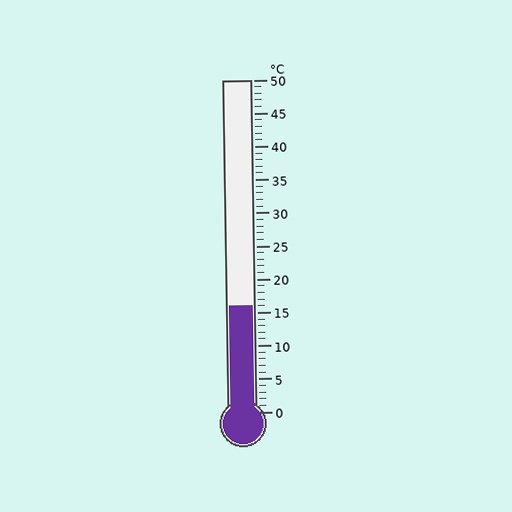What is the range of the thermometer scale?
The thermometer scale ranges from 0°C to 50°C.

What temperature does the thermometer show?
The thermometer shows approximately 16°C.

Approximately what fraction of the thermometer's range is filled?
The thermometer is filled to approximately 30% of its range.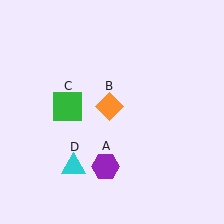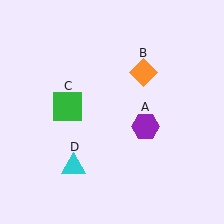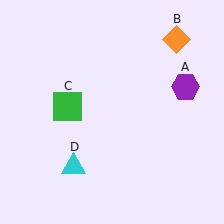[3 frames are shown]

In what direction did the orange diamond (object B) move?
The orange diamond (object B) moved up and to the right.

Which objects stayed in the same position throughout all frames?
Green square (object C) and cyan triangle (object D) remained stationary.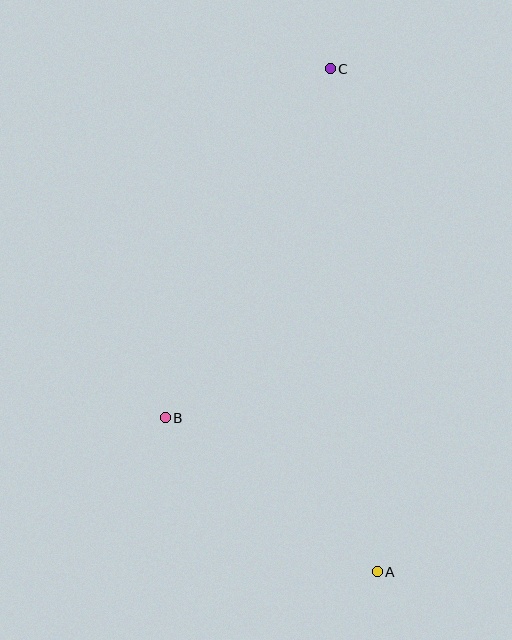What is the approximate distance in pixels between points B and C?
The distance between B and C is approximately 386 pixels.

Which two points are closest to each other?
Points A and B are closest to each other.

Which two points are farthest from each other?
Points A and C are farthest from each other.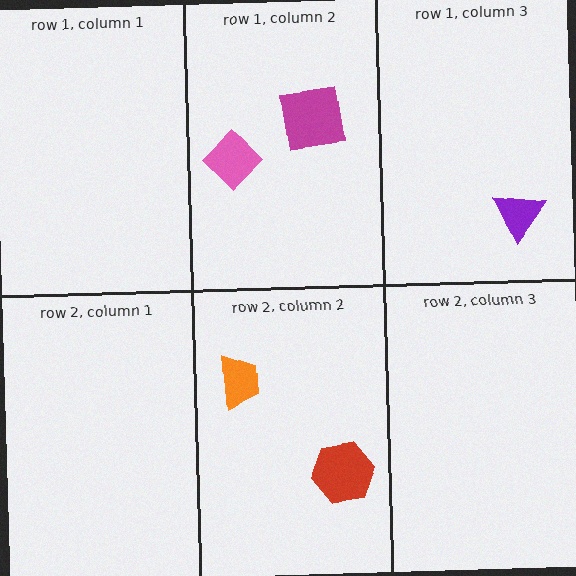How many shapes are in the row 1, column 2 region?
2.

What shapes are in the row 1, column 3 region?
The purple triangle.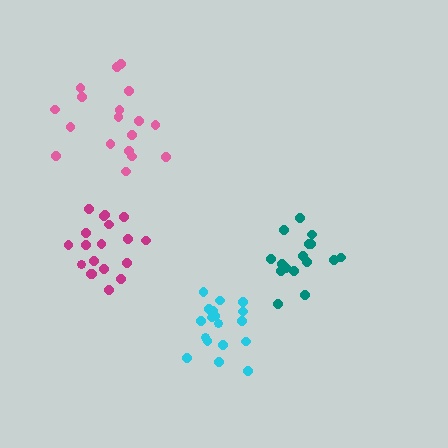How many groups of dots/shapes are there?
There are 4 groups.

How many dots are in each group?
Group 1: 16 dots, Group 2: 19 dots, Group 3: 18 dots, Group 4: 19 dots (72 total).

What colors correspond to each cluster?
The clusters are colored: teal, magenta, pink, cyan.